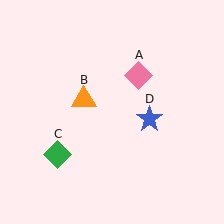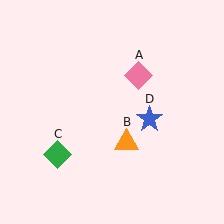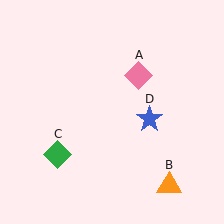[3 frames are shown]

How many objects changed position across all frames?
1 object changed position: orange triangle (object B).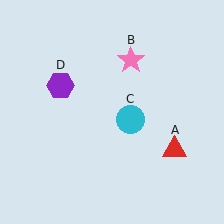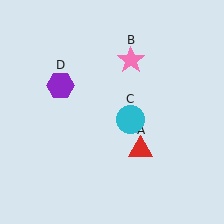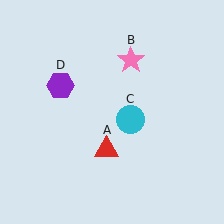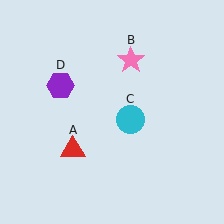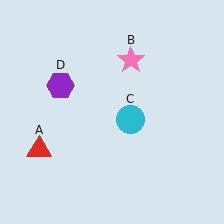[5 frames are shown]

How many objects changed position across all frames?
1 object changed position: red triangle (object A).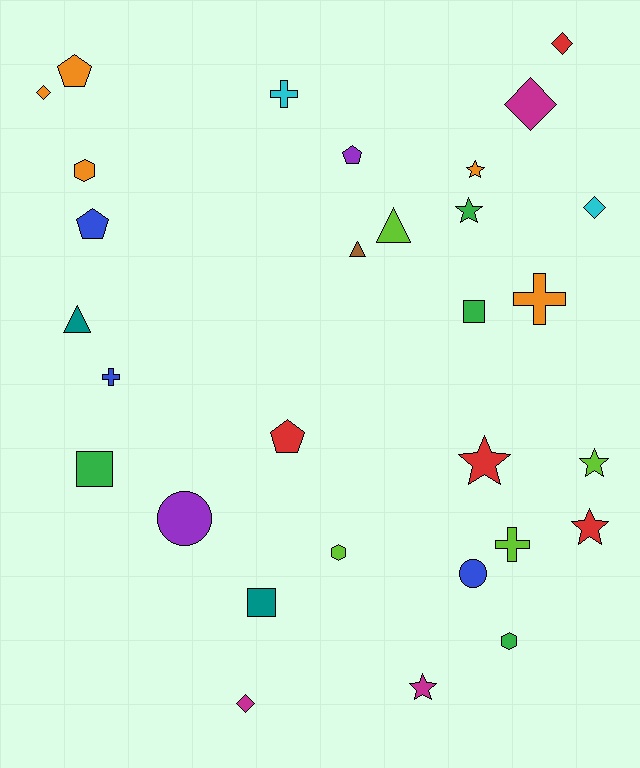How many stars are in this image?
There are 6 stars.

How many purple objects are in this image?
There are 2 purple objects.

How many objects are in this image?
There are 30 objects.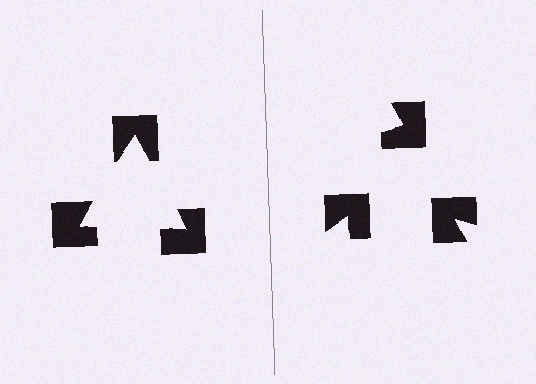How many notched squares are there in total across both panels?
6 — 3 on each side.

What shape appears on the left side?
An illusory triangle.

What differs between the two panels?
The notched squares are positioned identically on both sides; only the wedge orientations differ. On the left they align to a triangle; on the right they are misaligned.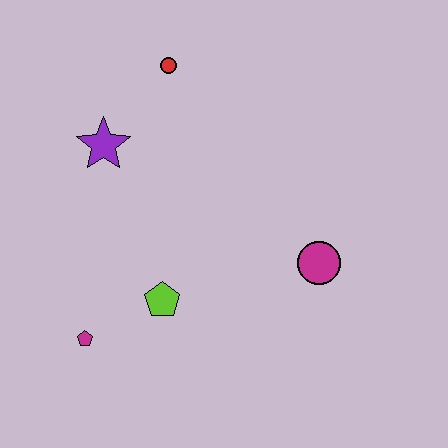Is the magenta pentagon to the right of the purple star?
No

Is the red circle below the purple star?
No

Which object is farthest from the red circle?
The magenta pentagon is farthest from the red circle.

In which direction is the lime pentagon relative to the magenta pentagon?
The lime pentagon is to the right of the magenta pentagon.